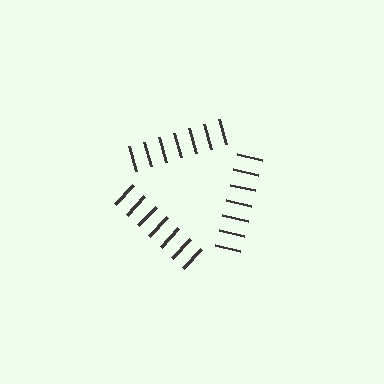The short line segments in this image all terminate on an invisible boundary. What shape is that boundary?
An illusory triangle — the line segments terminate on its edges but no continuous stroke is drawn.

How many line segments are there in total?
21 — 7 along each of the 3 edges.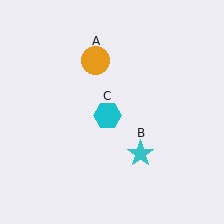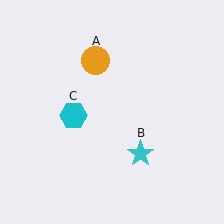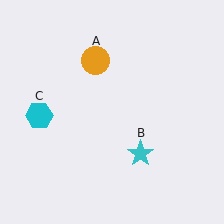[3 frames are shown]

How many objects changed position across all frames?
1 object changed position: cyan hexagon (object C).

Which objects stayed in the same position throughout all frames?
Orange circle (object A) and cyan star (object B) remained stationary.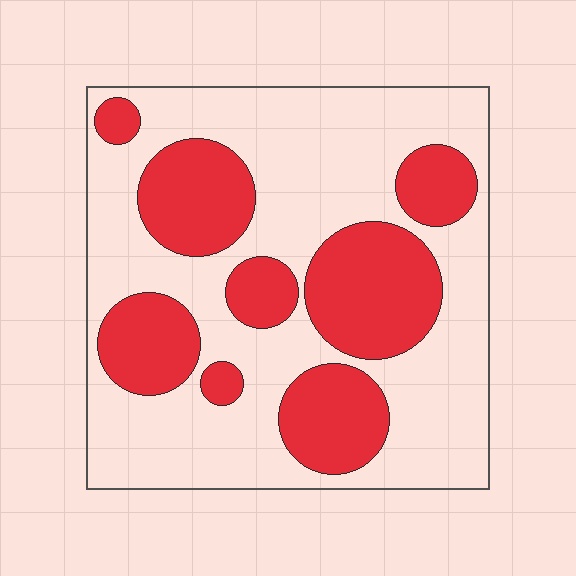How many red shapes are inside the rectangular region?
8.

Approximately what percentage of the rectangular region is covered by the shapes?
Approximately 35%.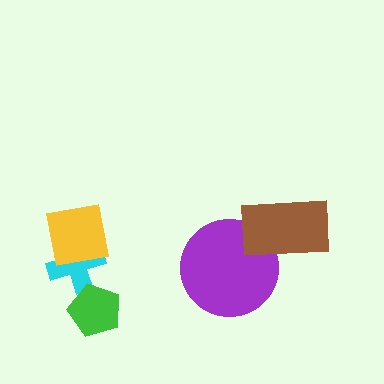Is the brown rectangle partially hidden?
No, no other shape covers it.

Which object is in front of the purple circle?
The brown rectangle is in front of the purple circle.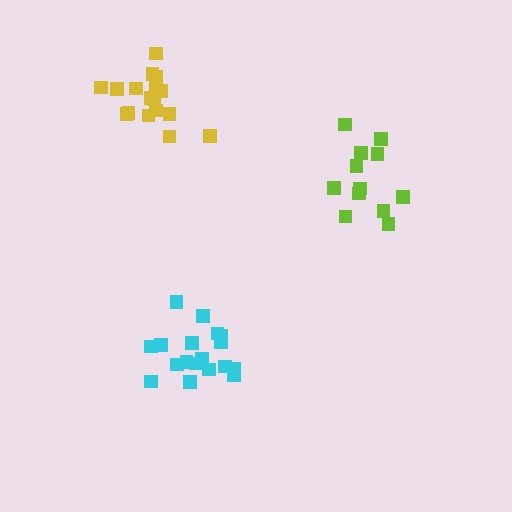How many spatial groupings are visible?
There are 3 spatial groupings.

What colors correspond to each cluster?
The clusters are colored: yellow, cyan, lime.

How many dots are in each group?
Group 1: 17 dots, Group 2: 18 dots, Group 3: 12 dots (47 total).